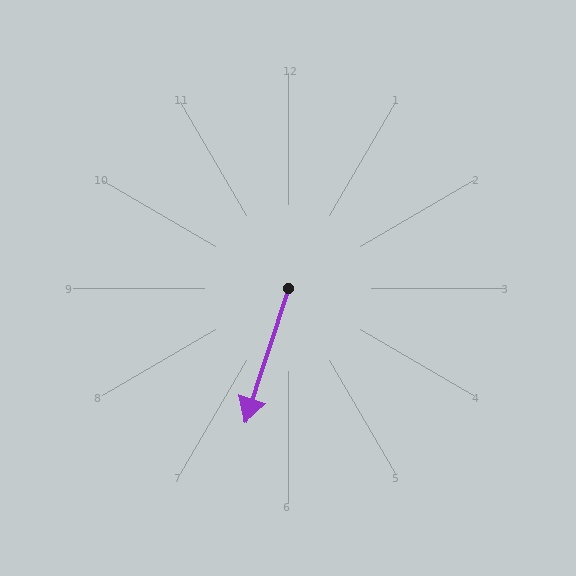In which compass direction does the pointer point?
South.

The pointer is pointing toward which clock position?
Roughly 7 o'clock.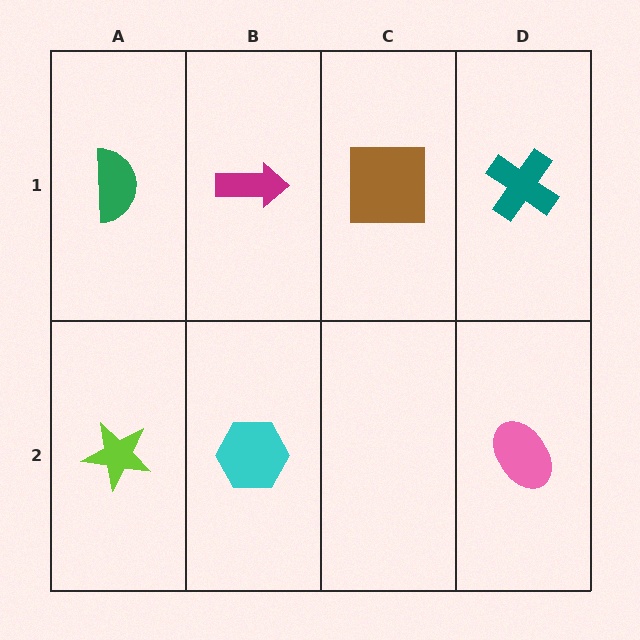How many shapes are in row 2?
3 shapes.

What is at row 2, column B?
A cyan hexagon.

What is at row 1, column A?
A green semicircle.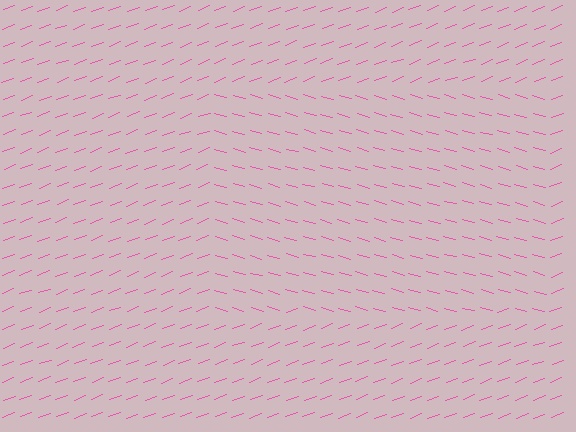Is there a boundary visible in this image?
Yes, there is a texture boundary formed by a change in line orientation.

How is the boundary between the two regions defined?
The boundary is defined purely by a change in line orientation (approximately 36 degrees difference). All lines are the same color and thickness.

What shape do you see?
I see a rectangle.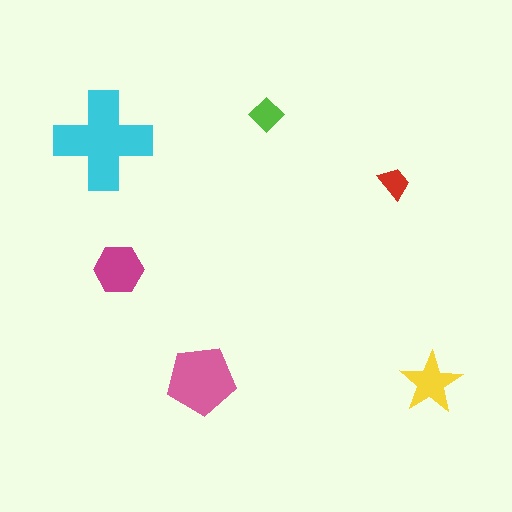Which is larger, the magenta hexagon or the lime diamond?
The magenta hexagon.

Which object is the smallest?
The red trapezoid.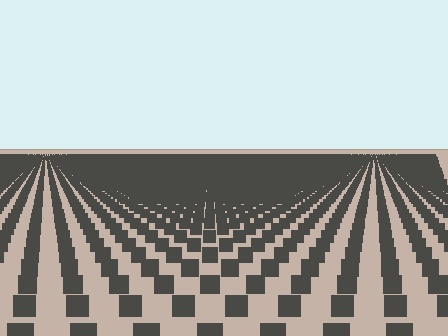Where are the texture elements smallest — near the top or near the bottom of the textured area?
Near the top.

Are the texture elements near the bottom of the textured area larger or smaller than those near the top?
Larger. Near the bottom, elements are closer to the viewer and appear at a bigger on-screen size.